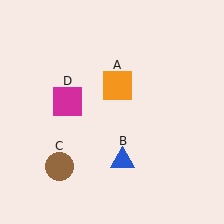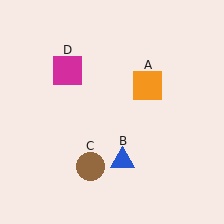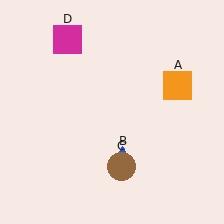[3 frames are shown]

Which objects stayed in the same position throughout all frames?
Blue triangle (object B) remained stationary.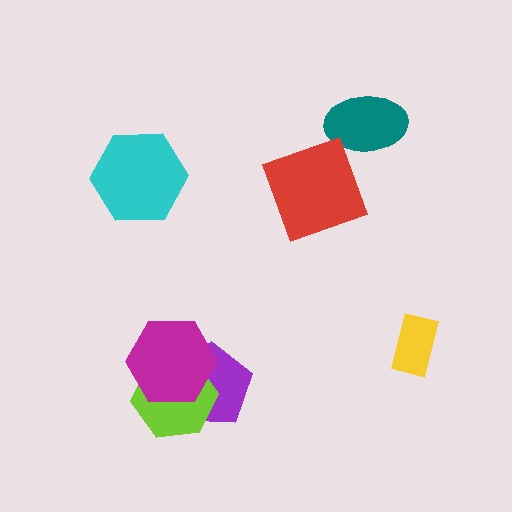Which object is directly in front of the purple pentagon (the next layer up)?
The lime hexagon is directly in front of the purple pentagon.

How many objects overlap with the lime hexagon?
2 objects overlap with the lime hexagon.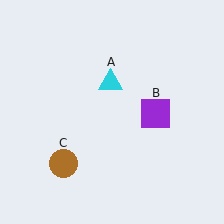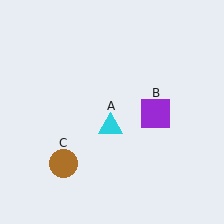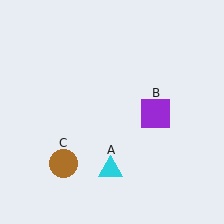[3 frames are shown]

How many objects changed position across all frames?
1 object changed position: cyan triangle (object A).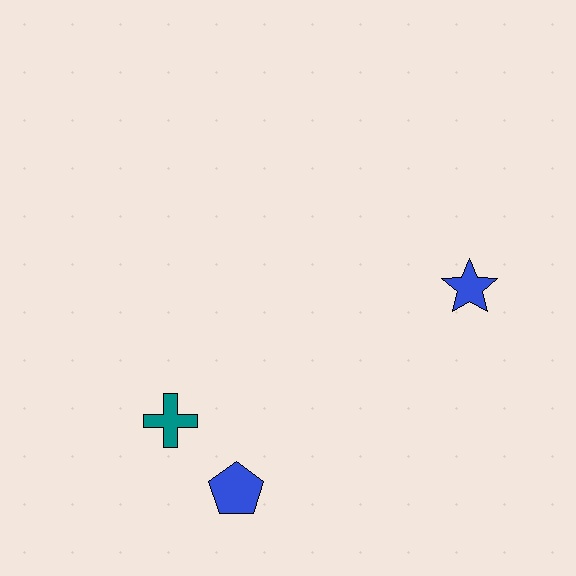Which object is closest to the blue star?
The blue pentagon is closest to the blue star.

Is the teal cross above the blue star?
No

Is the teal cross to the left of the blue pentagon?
Yes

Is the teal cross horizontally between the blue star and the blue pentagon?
No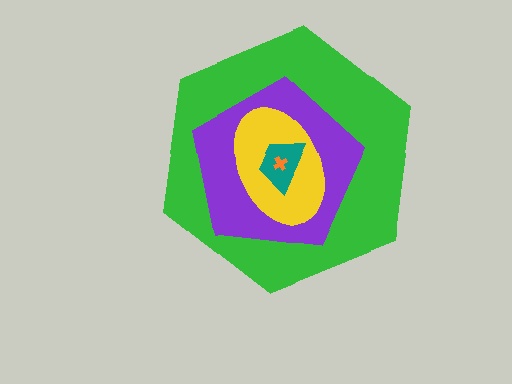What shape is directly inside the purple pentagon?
The yellow ellipse.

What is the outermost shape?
The green hexagon.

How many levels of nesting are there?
5.